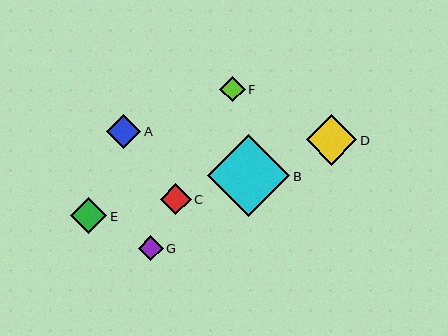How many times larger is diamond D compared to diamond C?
Diamond D is approximately 1.6 times the size of diamond C.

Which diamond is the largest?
Diamond B is the largest with a size of approximately 82 pixels.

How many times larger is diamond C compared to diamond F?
Diamond C is approximately 1.2 times the size of diamond F.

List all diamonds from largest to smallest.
From largest to smallest: B, D, E, A, C, F, G.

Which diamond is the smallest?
Diamond G is the smallest with a size of approximately 25 pixels.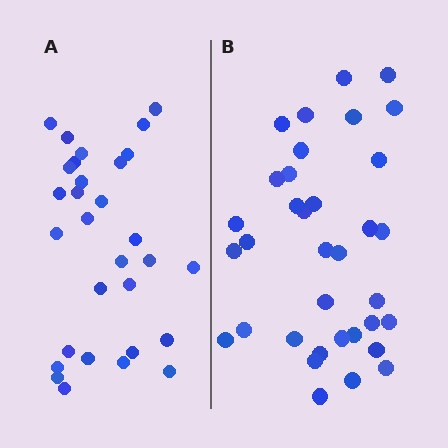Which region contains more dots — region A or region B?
Region B (the right region) has more dots.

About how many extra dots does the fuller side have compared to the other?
Region B has about 5 more dots than region A.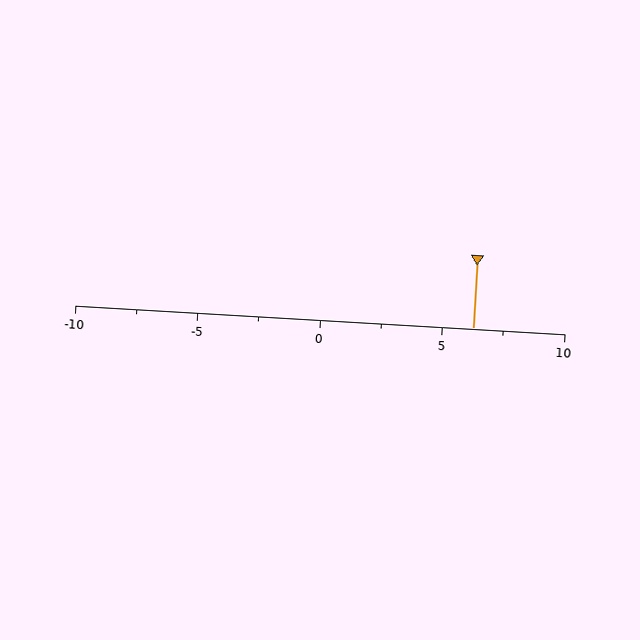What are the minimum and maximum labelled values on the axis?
The axis runs from -10 to 10.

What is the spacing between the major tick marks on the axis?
The major ticks are spaced 5 apart.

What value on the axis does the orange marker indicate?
The marker indicates approximately 6.2.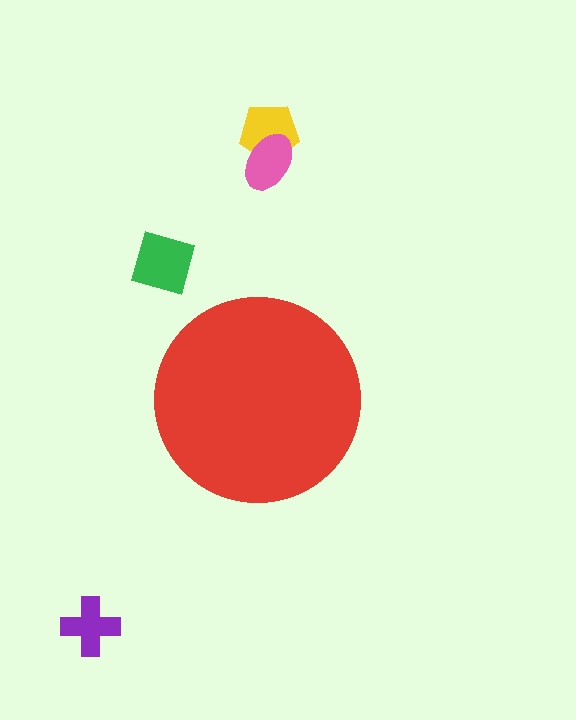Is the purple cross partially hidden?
No, the purple cross is fully visible.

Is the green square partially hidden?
No, the green square is fully visible.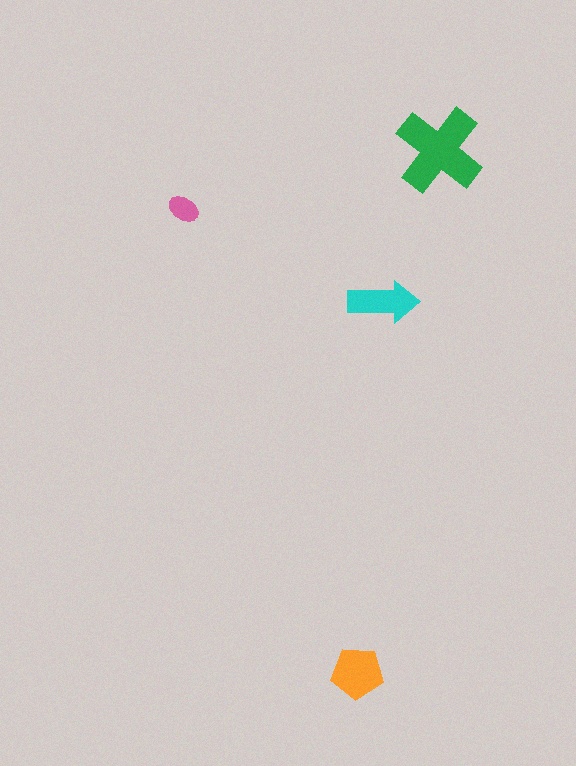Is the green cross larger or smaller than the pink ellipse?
Larger.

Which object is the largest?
The green cross.